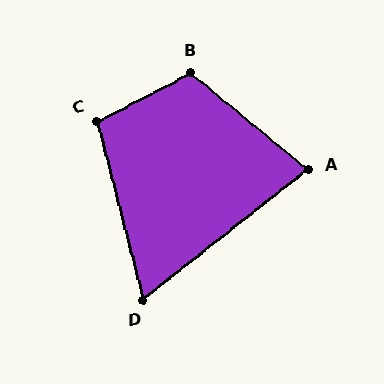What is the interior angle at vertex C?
Approximately 103 degrees (obtuse).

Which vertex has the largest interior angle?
B, at approximately 114 degrees.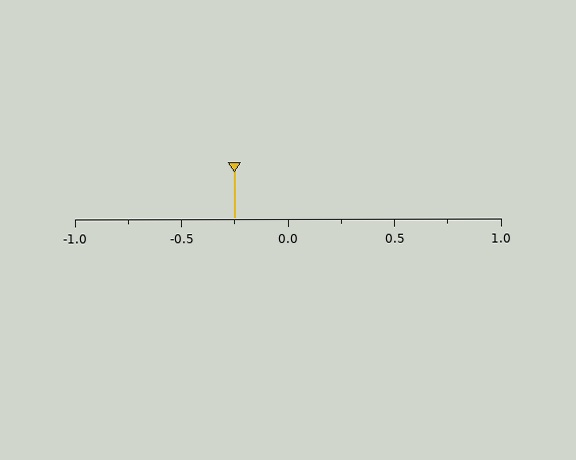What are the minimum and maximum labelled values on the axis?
The axis runs from -1.0 to 1.0.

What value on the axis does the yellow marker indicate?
The marker indicates approximately -0.25.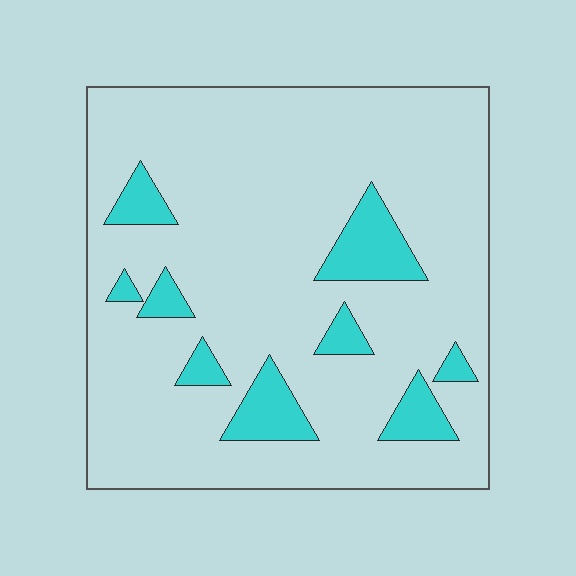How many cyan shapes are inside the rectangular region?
9.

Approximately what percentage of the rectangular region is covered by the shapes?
Approximately 15%.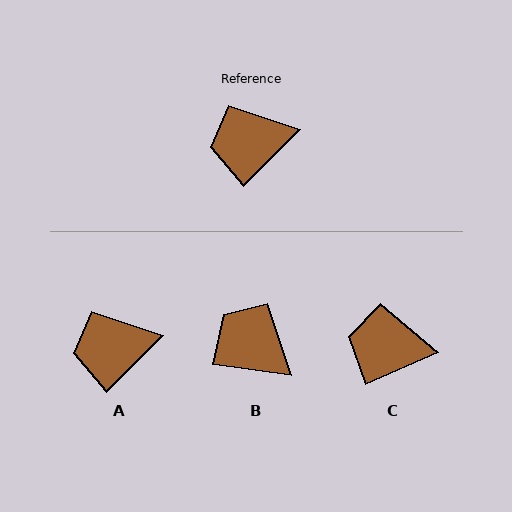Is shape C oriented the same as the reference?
No, it is off by about 21 degrees.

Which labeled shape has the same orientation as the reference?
A.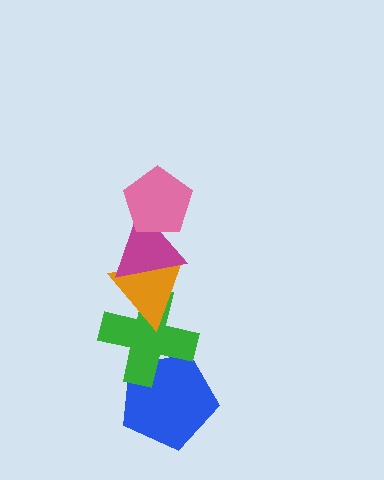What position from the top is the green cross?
The green cross is 4th from the top.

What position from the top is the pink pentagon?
The pink pentagon is 1st from the top.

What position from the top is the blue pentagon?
The blue pentagon is 5th from the top.